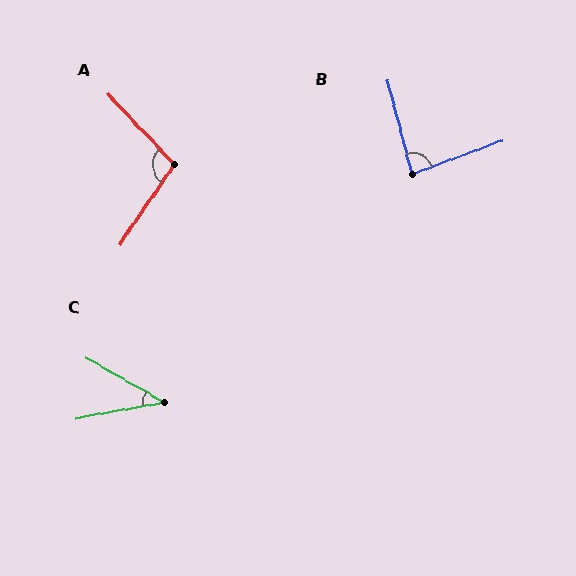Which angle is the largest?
A, at approximately 103 degrees.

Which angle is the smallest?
C, at approximately 40 degrees.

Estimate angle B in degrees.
Approximately 84 degrees.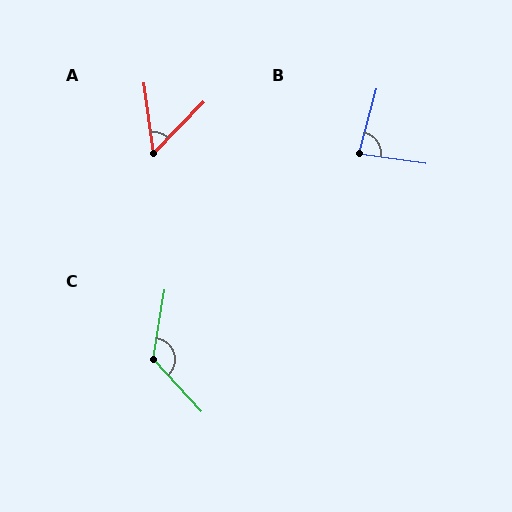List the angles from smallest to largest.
A (52°), B (83°), C (128°).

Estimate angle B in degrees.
Approximately 83 degrees.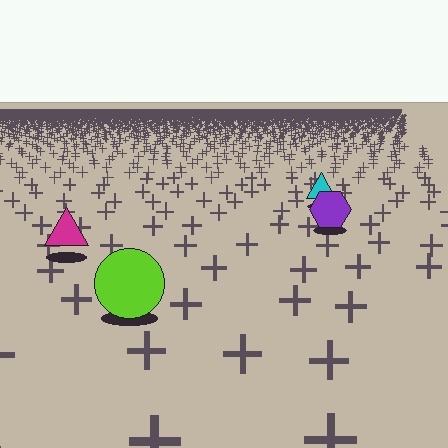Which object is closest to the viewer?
The lime circle is closest. The texture marks near it are larger and more spread out.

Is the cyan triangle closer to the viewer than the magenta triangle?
No. The magenta triangle is closer — you can tell from the texture gradient: the ground texture is coarser near it.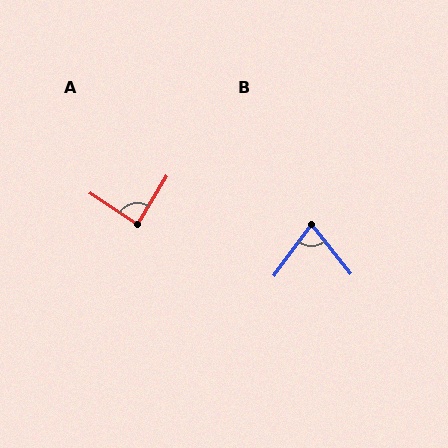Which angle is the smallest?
B, at approximately 75 degrees.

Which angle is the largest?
A, at approximately 87 degrees.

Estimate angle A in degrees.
Approximately 87 degrees.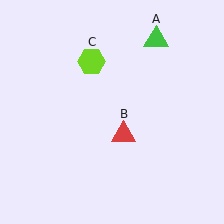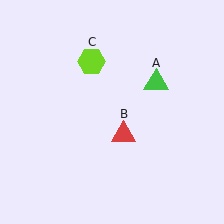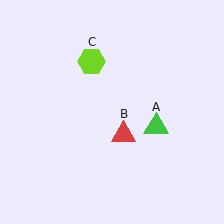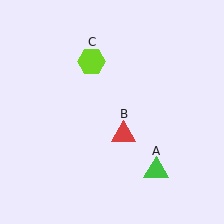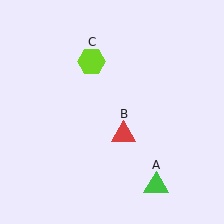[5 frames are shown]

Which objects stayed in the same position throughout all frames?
Red triangle (object B) and lime hexagon (object C) remained stationary.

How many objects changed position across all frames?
1 object changed position: green triangle (object A).